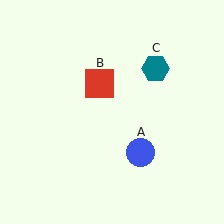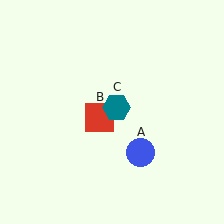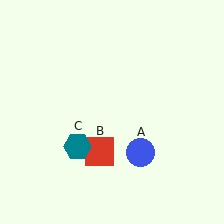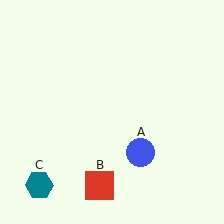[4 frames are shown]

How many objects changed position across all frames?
2 objects changed position: red square (object B), teal hexagon (object C).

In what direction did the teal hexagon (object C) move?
The teal hexagon (object C) moved down and to the left.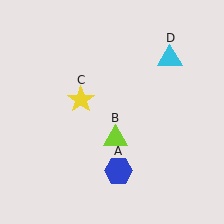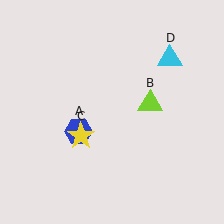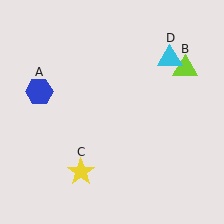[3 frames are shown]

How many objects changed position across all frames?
3 objects changed position: blue hexagon (object A), lime triangle (object B), yellow star (object C).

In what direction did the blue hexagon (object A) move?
The blue hexagon (object A) moved up and to the left.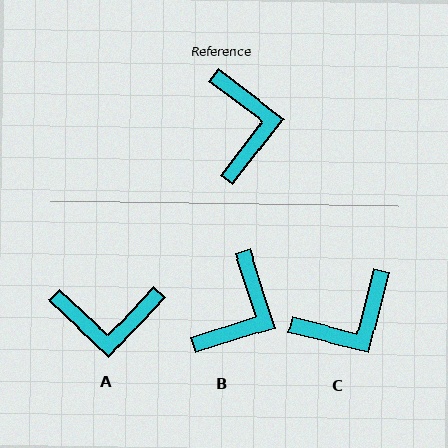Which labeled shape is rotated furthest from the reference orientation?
A, about 95 degrees away.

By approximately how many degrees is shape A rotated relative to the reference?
Approximately 95 degrees clockwise.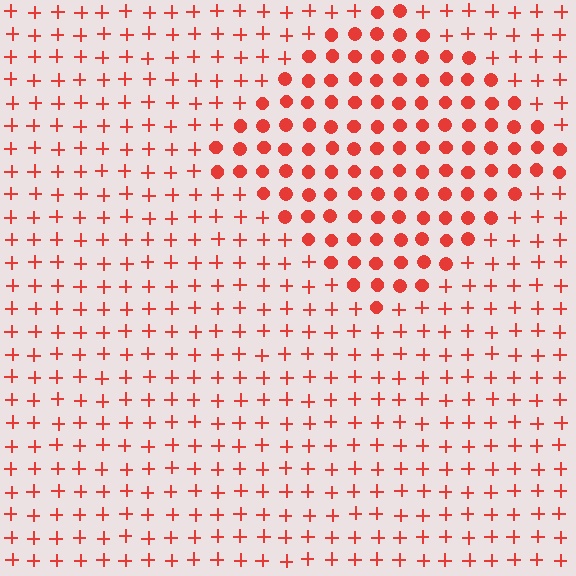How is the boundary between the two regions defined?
The boundary is defined by a change in element shape: circles inside vs. plus signs outside. All elements share the same color and spacing.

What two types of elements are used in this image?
The image uses circles inside the diamond region and plus signs outside it.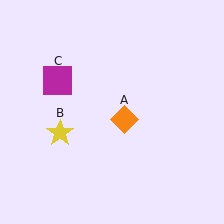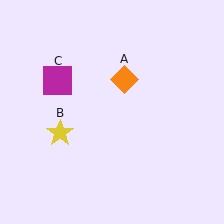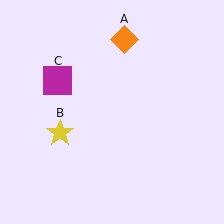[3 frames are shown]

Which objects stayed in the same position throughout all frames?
Yellow star (object B) and magenta square (object C) remained stationary.